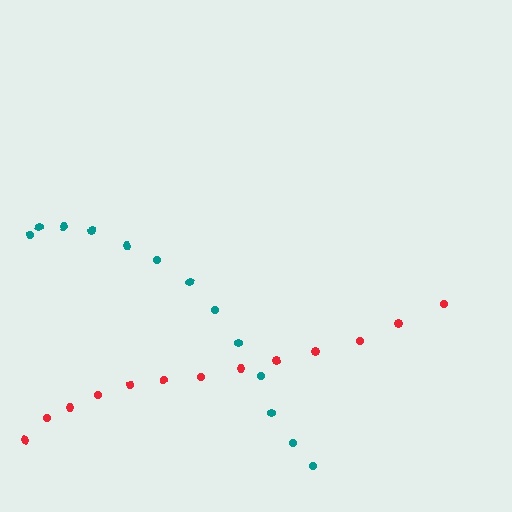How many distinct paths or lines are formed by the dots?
There are 2 distinct paths.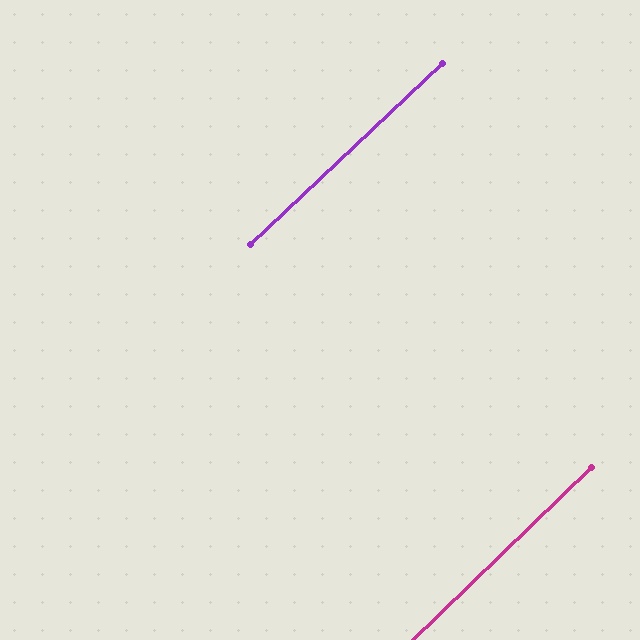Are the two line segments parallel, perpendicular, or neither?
Parallel — their directions differ by only 0.6°.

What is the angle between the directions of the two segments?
Approximately 1 degree.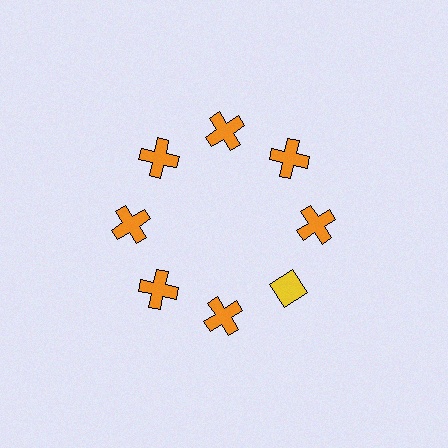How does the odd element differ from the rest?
It differs in both color (yellow instead of orange) and shape (diamond instead of cross).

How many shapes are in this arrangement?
There are 8 shapes arranged in a ring pattern.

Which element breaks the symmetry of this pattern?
The yellow diamond at roughly the 4 o'clock position breaks the symmetry. All other shapes are orange crosses.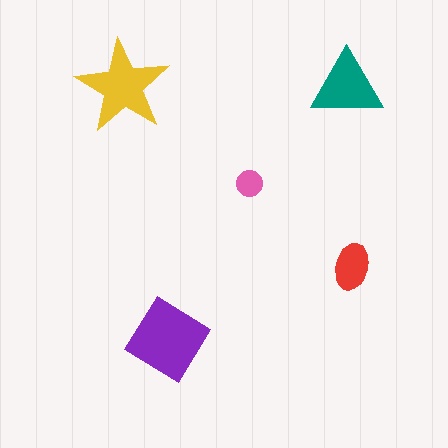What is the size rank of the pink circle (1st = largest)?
5th.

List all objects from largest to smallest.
The purple diamond, the yellow star, the teal triangle, the red ellipse, the pink circle.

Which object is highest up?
The teal triangle is topmost.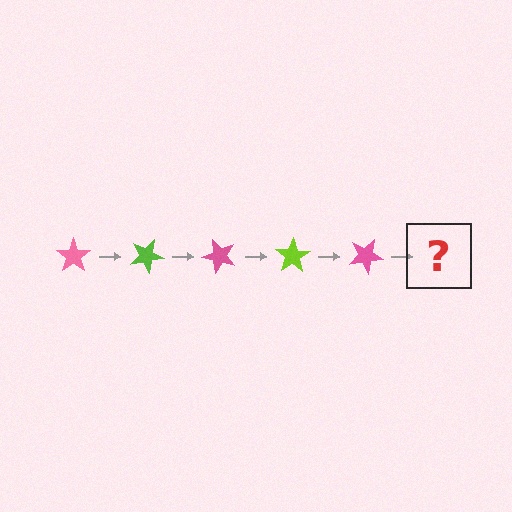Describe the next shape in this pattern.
It should be a lime star, rotated 125 degrees from the start.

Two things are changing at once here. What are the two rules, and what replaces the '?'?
The two rules are that it rotates 25 degrees each step and the color cycles through pink and lime. The '?' should be a lime star, rotated 125 degrees from the start.